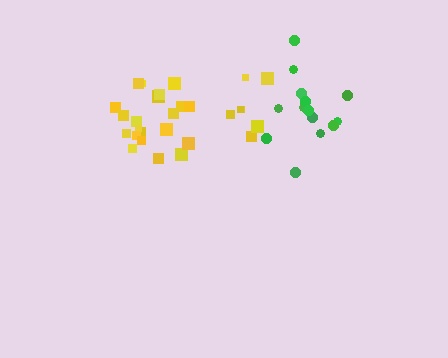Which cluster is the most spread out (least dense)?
Green.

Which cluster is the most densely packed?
Yellow.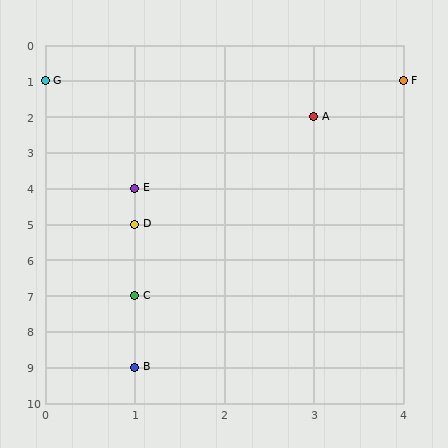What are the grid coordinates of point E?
Point E is at grid coordinates (1, 4).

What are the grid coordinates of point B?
Point B is at grid coordinates (1, 9).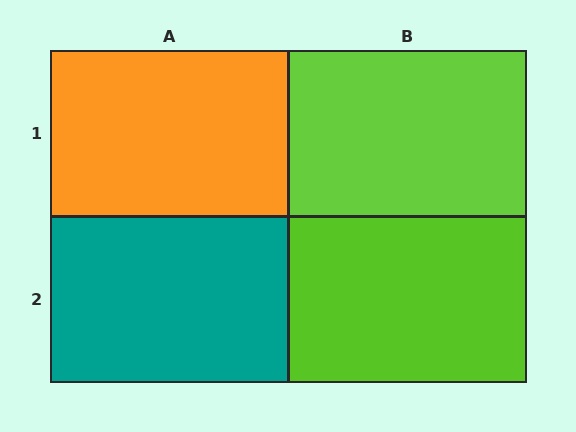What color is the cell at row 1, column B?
Lime.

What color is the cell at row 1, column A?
Orange.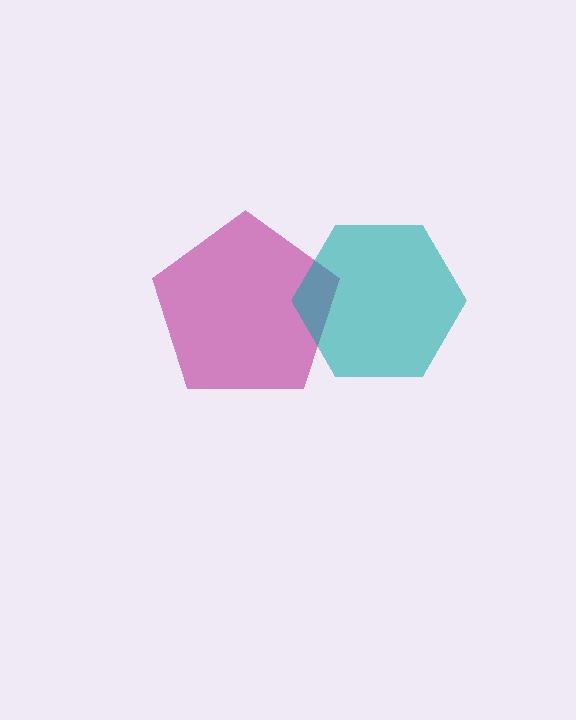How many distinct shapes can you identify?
There are 2 distinct shapes: a magenta pentagon, a teal hexagon.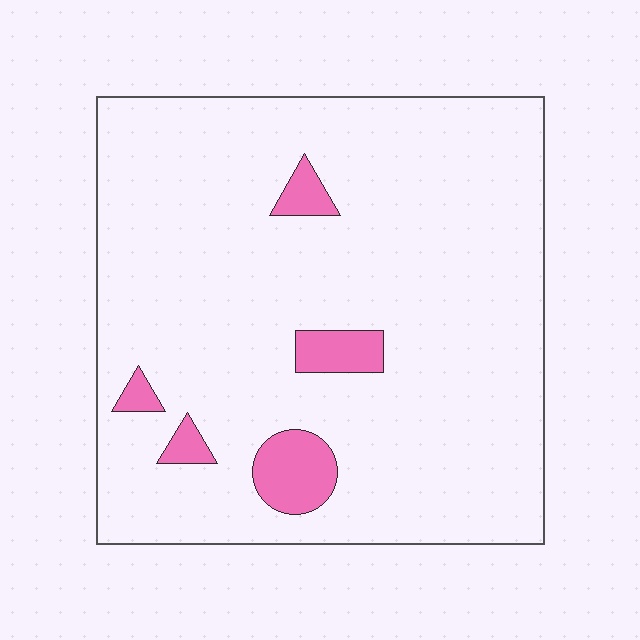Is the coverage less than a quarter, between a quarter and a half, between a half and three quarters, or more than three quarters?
Less than a quarter.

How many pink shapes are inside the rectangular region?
5.